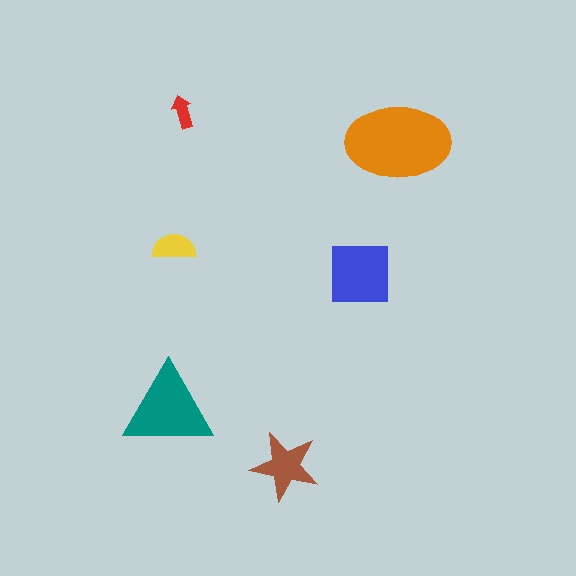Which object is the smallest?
The red arrow.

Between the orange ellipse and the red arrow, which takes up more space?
The orange ellipse.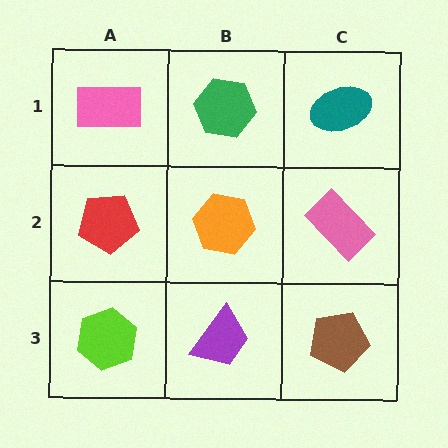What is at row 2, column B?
An orange hexagon.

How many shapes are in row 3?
3 shapes.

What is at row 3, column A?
A lime hexagon.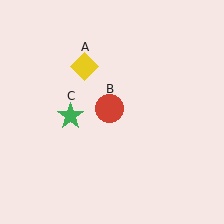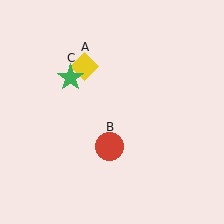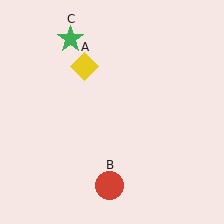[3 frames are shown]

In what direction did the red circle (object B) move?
The red circle (object B) moved down.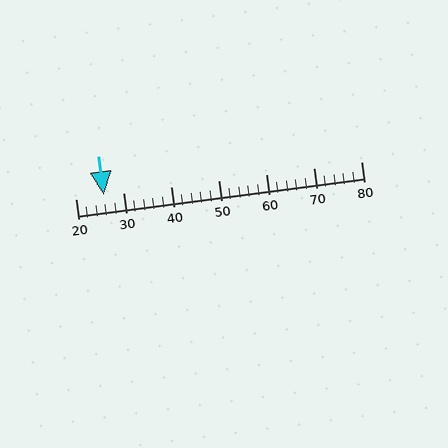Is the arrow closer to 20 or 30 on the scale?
The arrow is closer to 30.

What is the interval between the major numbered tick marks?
The major tick marks are spaced 10 units apart.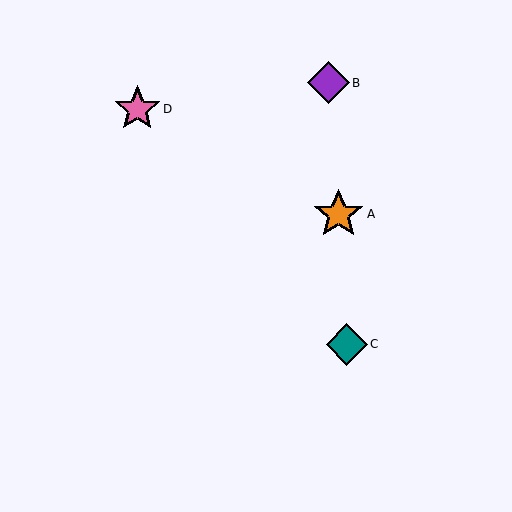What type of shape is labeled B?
Shape B is a purple diamond.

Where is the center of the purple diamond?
The center of the purple diamond is at (328, 83).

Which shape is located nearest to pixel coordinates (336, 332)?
The teal diamond (labeled C) at (347, 344) is nearest to that location.